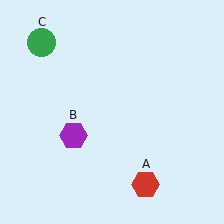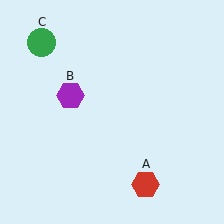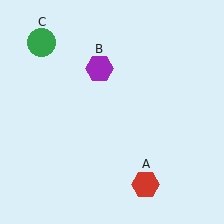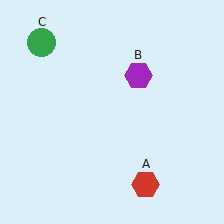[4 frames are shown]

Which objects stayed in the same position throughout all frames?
Red hexagon (object A) and green circle (object C) remained stationary.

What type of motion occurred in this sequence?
The purple hexagon (object B) rotated clockwise around the center of the scene.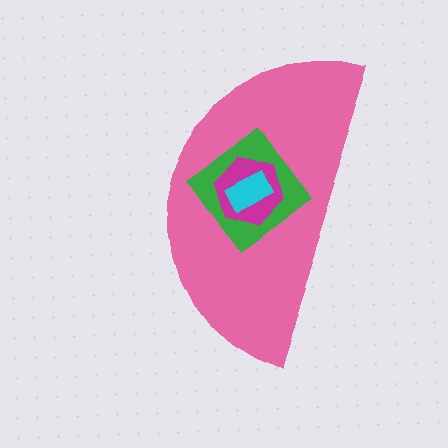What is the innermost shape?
The cyan rectangle.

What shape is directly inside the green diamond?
The magenta hexagon.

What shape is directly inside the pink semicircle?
The green diamond.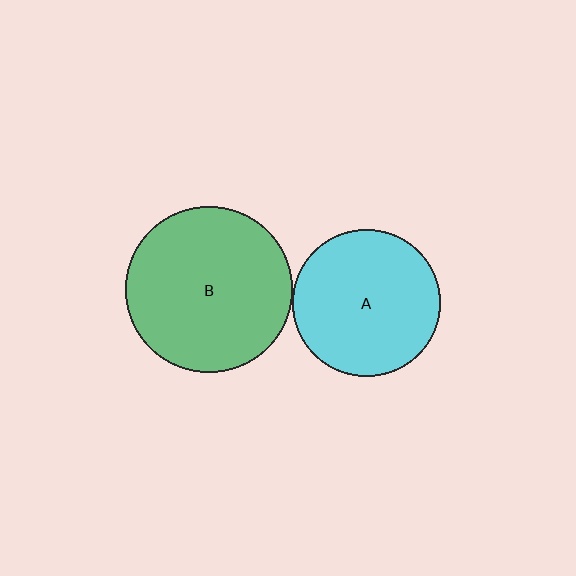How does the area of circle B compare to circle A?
Approximately 1.3 times.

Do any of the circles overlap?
No, none of the circles overlap.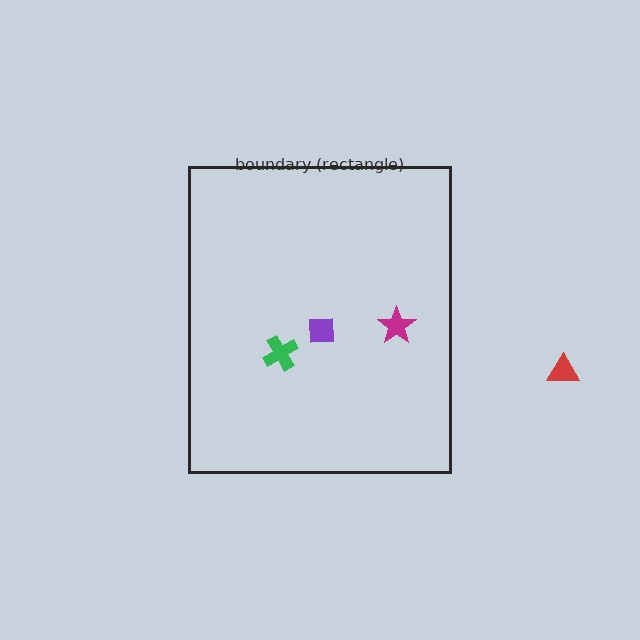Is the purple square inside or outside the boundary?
Inside.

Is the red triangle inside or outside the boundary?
Outside.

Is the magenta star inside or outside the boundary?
Inside.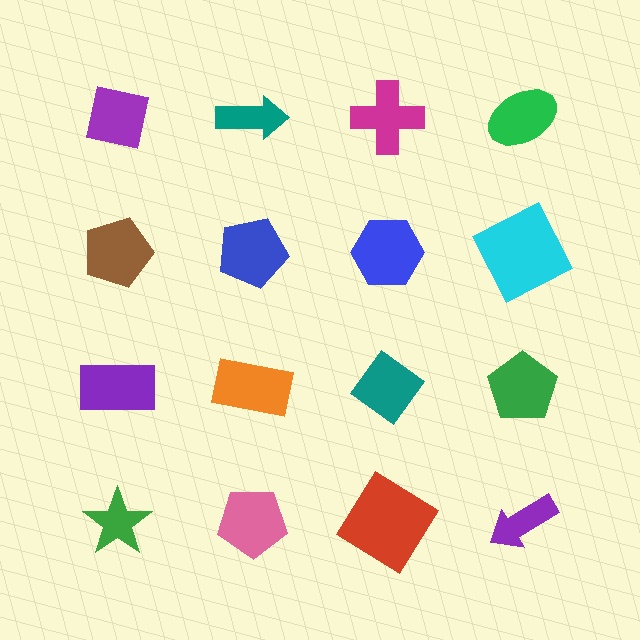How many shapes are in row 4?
4 shapes.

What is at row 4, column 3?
A red diamond.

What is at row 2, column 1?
A brown pentagon.